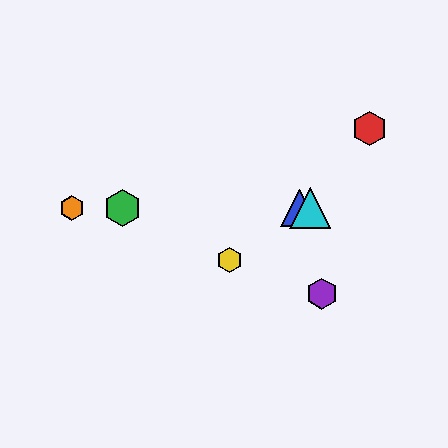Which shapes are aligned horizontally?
The blue triangle, the green hexagon, the orange hexagon, the cyan triangle are aligned horizontally.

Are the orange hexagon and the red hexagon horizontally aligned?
No, the orange hexagon is at y≈208 and the red hexagon is at y≈129.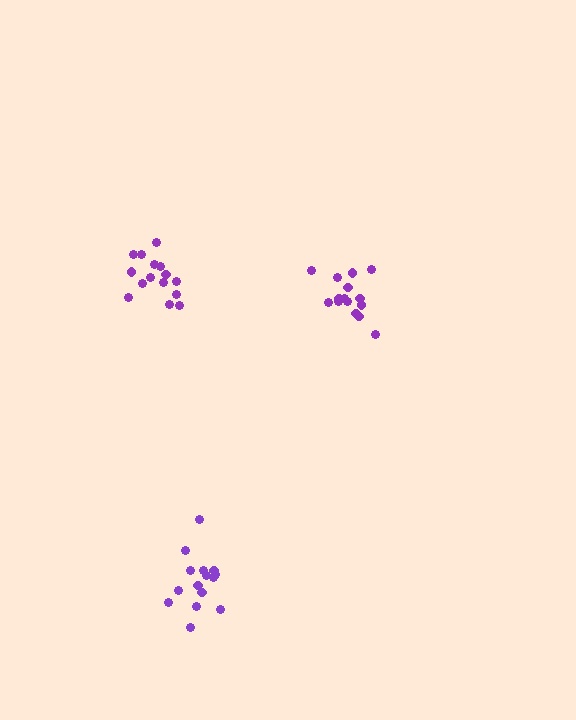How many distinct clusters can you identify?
There are 3 distinct clusters.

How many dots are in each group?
Group 1: 15 dots, Group 2: 15 dots, Group 3: 15 dots (45 total).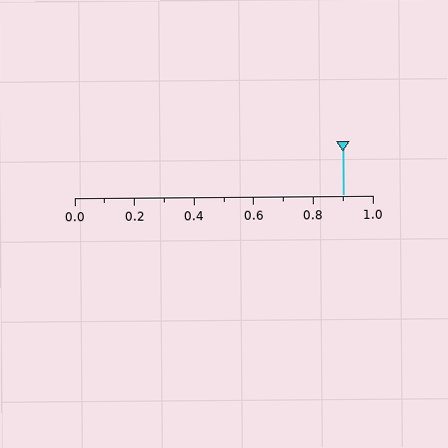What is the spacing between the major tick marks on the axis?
The major ticks are spaced 0.2 apart.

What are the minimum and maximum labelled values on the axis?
The axis runs from 0.0 to 1.0.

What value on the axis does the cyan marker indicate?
The marker indicates approximately 0.9.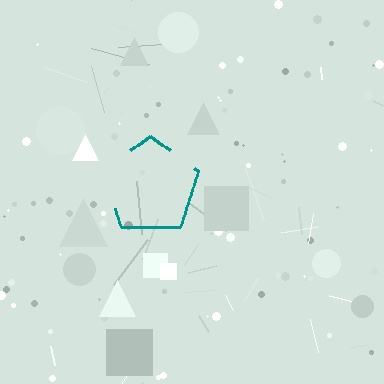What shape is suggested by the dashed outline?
The dashed outline suggests a pentagon.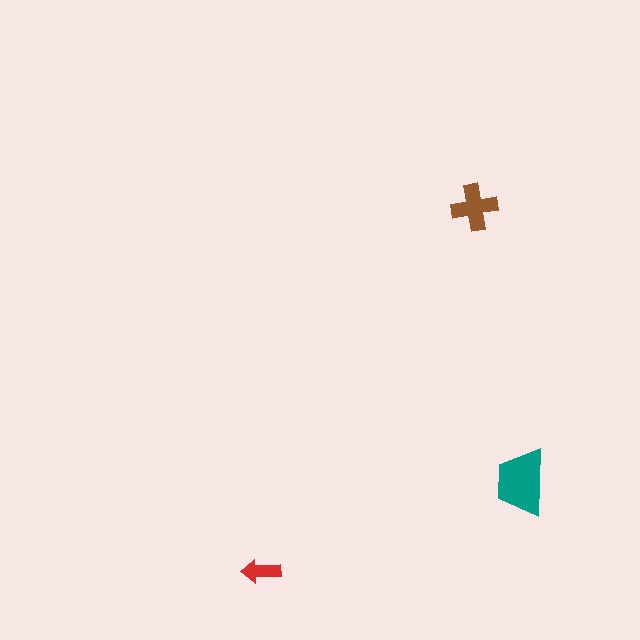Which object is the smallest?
The red arrow.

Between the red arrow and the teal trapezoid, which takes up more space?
The teal trapezoid.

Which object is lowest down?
The red arrow is bottommost.